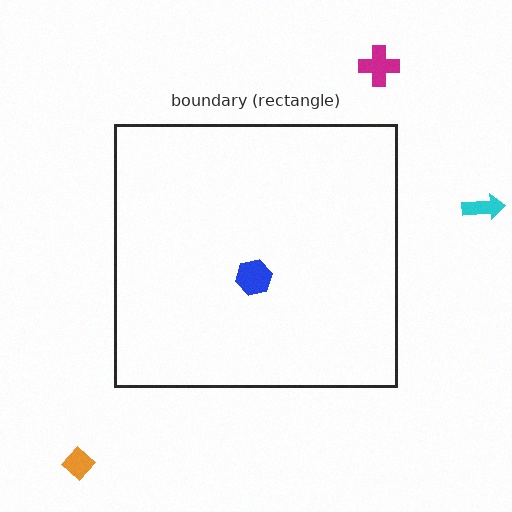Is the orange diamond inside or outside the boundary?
Outside.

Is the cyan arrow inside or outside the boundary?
Outside.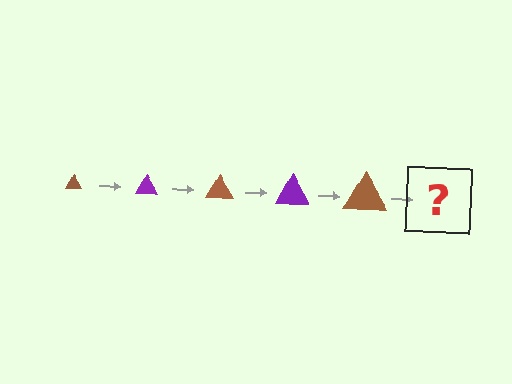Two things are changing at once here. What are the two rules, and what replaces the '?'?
The two rules are that the triangle grows larger each step and the color cycles through brown and purple. The '?' should be a purple triangle, larger than the previous one.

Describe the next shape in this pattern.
It should be a purple triangle, larger than the previous one.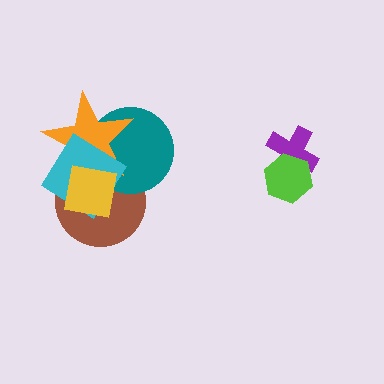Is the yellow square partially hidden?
No, no other shape covers it.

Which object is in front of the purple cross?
The lime hexagon is in front of the purple cross.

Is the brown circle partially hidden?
Yes, it is partially covered by another shape.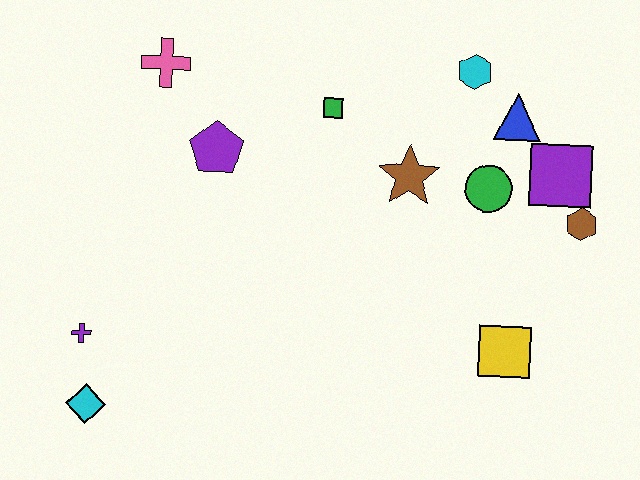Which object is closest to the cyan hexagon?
The blue triangle is closest to the cyan hexagon.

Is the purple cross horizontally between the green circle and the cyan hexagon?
No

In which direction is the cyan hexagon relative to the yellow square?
The cyan hexagon is above the yellow square.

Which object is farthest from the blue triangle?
The cyan diamond is farthest from the blue triangle.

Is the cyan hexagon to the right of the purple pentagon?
Yes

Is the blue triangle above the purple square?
Yes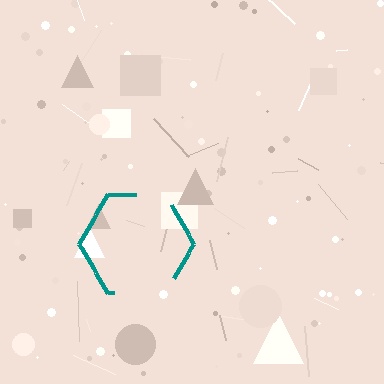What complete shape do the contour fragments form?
The contour fragments form a hexagon.